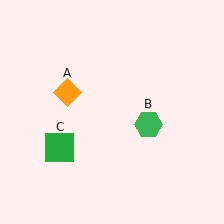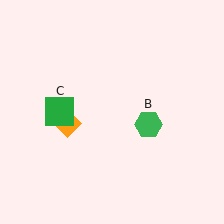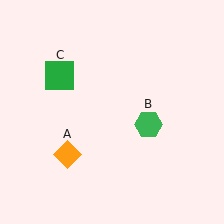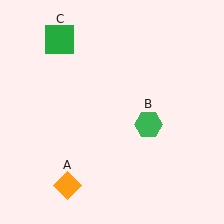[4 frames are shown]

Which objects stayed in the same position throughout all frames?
Green hexagon (object B) remained stationary.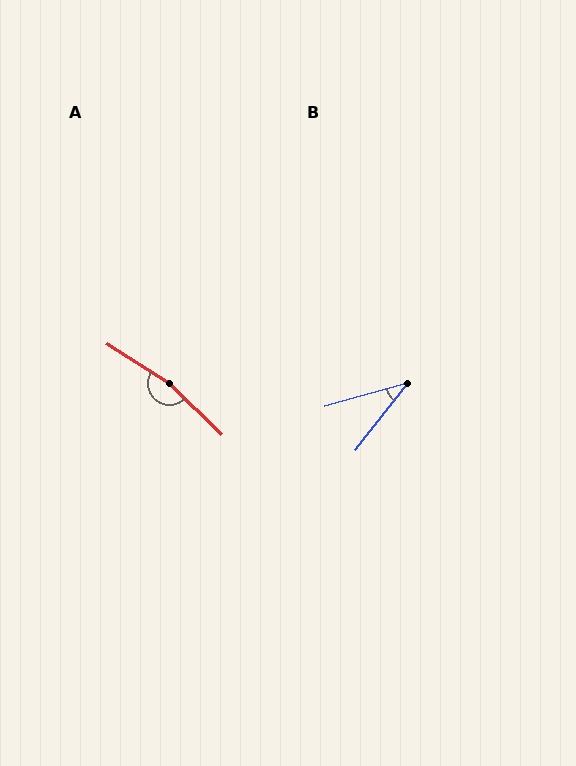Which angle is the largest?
A, at approximately 168 degrees.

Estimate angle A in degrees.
Approximately 168 degrees.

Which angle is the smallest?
B, at approximately 36 degrees.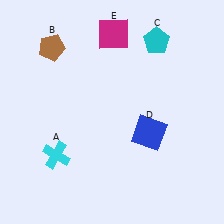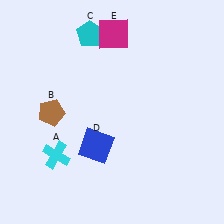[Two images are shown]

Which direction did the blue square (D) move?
The blue square (D) moved left.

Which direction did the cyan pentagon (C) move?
The cyan pentagon (C) moved left.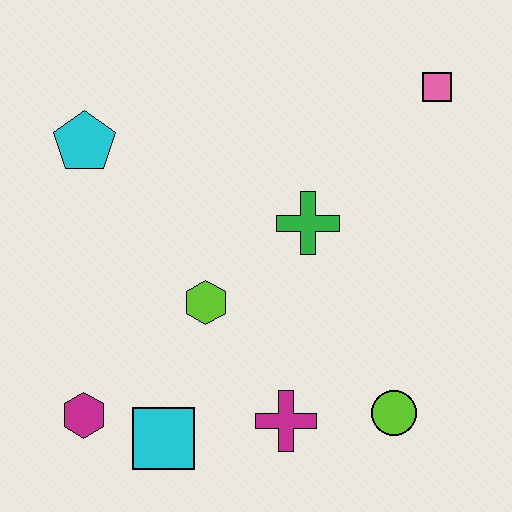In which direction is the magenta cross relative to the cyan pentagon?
The magenta cross is below the cyan pentagon.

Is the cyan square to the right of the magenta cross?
No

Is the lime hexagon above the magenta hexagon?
Yes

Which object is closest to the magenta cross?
The lime circle is closest to the magenta cross.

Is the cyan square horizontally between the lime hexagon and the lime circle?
No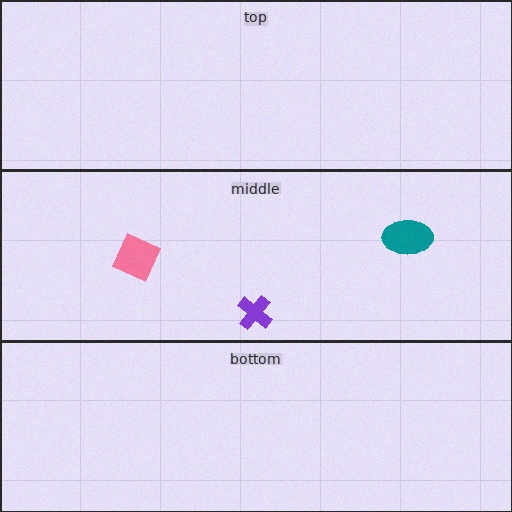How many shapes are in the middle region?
3.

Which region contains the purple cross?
The middle region.